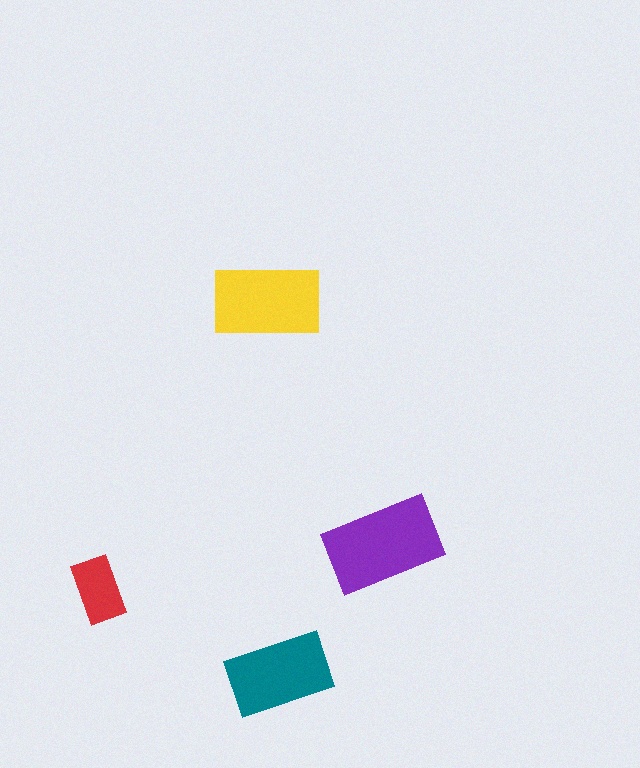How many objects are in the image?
There are 4 objects in the image.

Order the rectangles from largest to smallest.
the purple one, the yellow one, the teal one, the red one.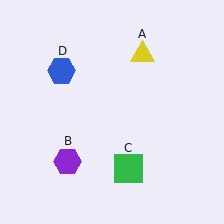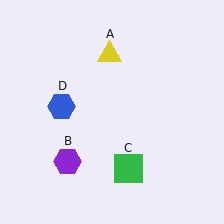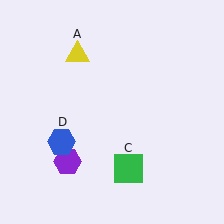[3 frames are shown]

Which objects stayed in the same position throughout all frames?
Purple hexagon (object B) and green square (object C) remained stationary.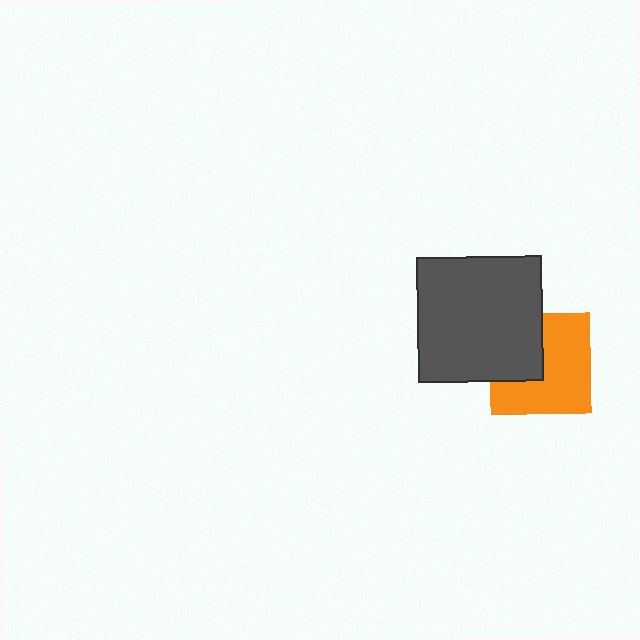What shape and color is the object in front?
The object in front is a dark gray square.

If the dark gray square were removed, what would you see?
You would see the complete orange square.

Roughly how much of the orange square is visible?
About half of it is visible (roughly 63%).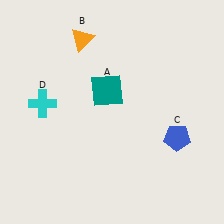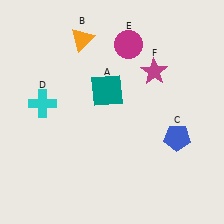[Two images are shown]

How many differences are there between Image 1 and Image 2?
There are 2 differences between the two images.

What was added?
A magenta circle (E), a magenta star (F) were added in Image 2.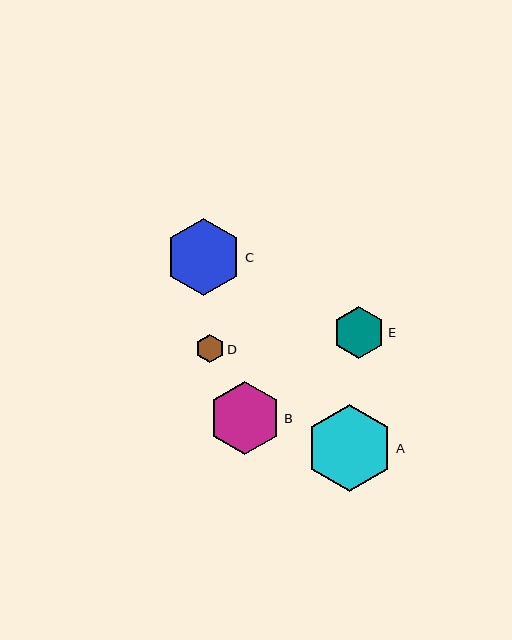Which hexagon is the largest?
Hexagon A is the largest with a size of approximately 87 pixels.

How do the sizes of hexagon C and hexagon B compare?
Hexagon C and hexagon B are approximately the same size.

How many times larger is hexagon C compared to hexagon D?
Hexagon C is approximately 2.7 times the size of hexagon D.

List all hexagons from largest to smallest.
From largest to smallest: A, C, B, E, D.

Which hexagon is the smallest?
Hexagon D is the smallest with a size of approximately 29 pixels.